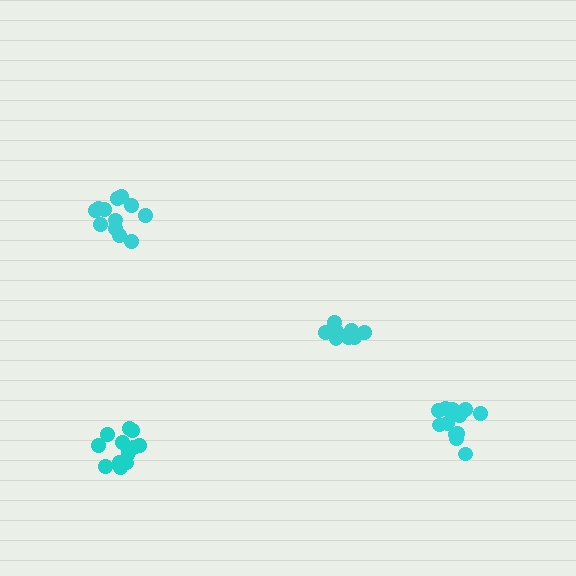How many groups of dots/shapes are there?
There are 4 groups.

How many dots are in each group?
Group 1: 9 dots, Group 2: 12 dots, Group 3: 12 dots, Group 4: 13 dots (46 total).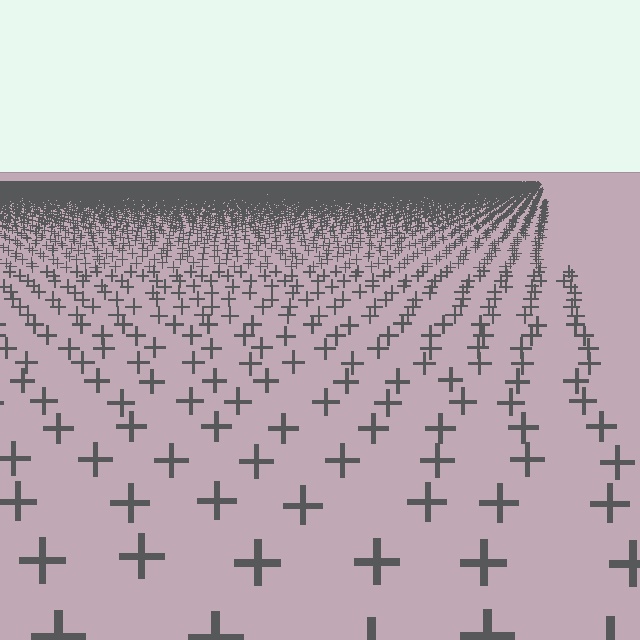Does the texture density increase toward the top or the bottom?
Density increases toward the top.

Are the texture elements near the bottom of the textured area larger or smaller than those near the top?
Larger. Near the bottom, elements are closer to the viewer and appear at a bigger on-screen size.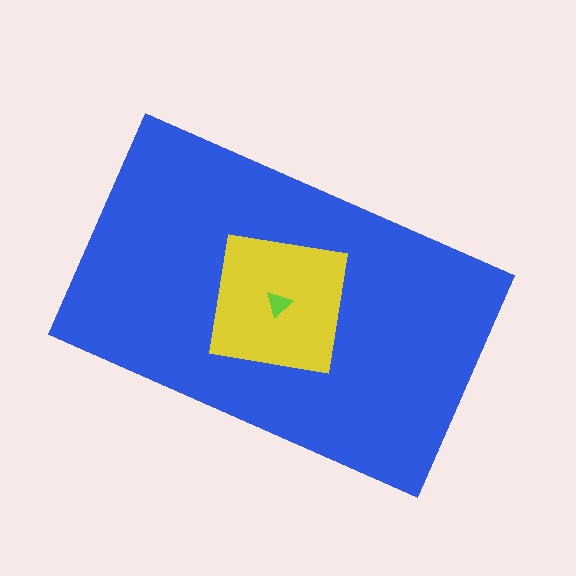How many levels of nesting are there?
3.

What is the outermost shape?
The blue rectangle.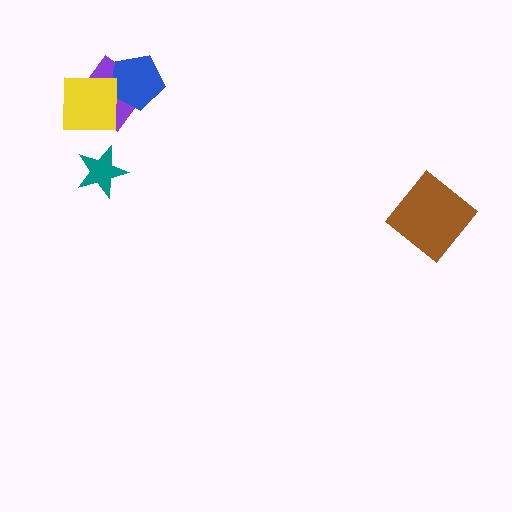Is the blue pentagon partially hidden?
Yes, it is partially covered by another shape.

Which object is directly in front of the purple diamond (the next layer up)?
The blue pentagon is directly in front of the purple diamond.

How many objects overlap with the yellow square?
2 objects overlap with the yellow square.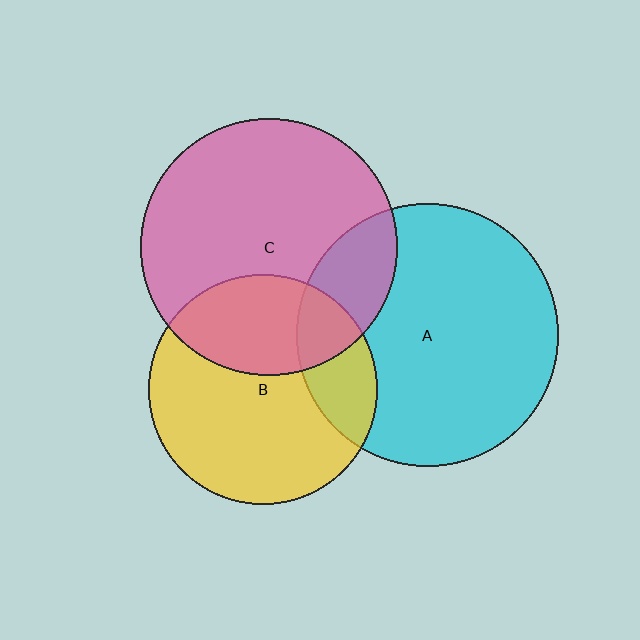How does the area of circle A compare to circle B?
Approximately 1.3 times.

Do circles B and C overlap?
Yes.